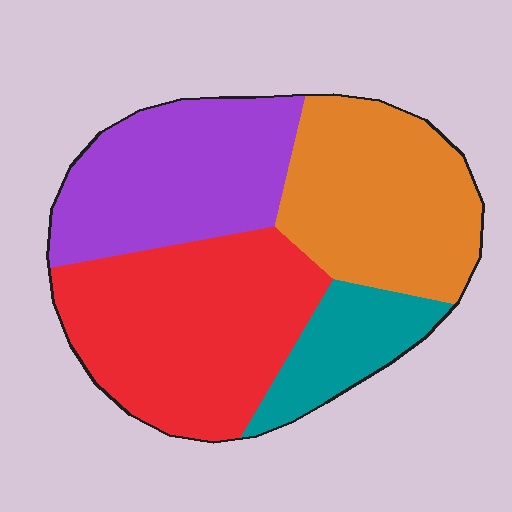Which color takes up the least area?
Teal, at roughly 10%.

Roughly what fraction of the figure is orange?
Orange covers about 25% of the figure.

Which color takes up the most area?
Red, at roughly 35%.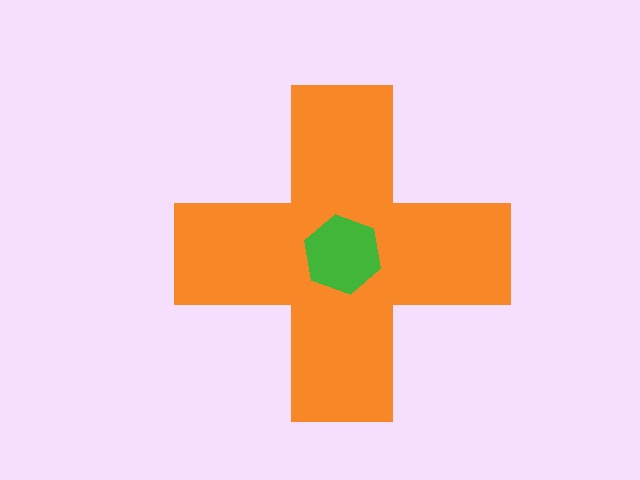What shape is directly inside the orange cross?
The green hexagon.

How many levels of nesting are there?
2.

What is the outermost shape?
The orange cross.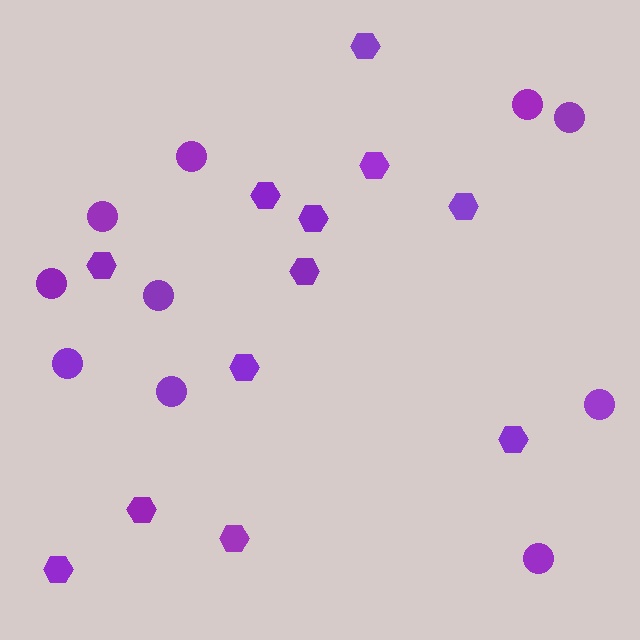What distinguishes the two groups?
There are 2 groups: one group of circles (10) and one group of hexagons (12).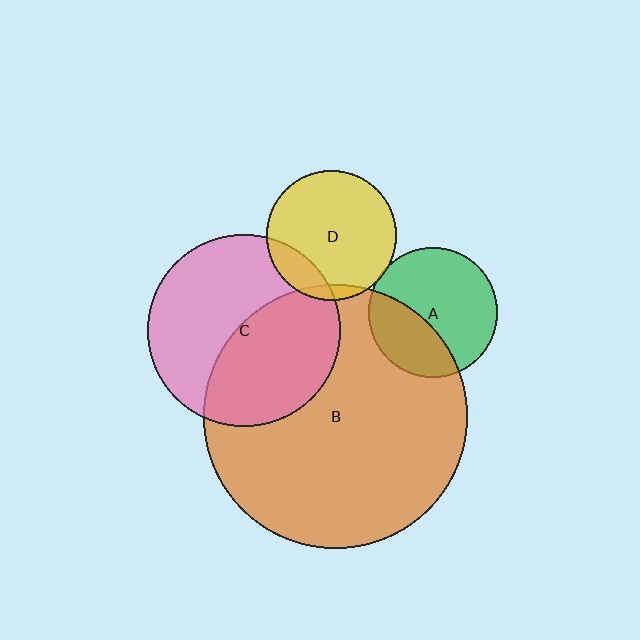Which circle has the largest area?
Circle B (orange).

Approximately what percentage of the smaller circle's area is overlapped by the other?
Approximately 15%.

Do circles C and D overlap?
Yes.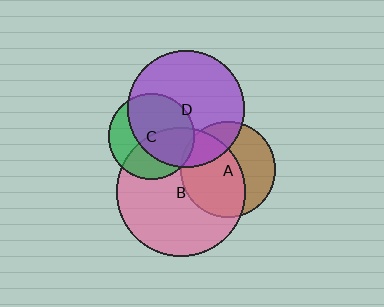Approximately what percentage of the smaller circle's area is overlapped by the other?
Approximately 45%.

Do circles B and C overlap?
Yes.